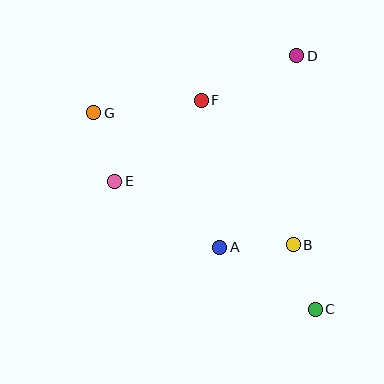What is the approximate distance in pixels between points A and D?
The distance between A and D is approximately 206 pixels.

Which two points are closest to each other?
Points B and C are closest to each other.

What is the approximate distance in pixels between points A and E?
The distance between A and E is approximately 124 pixels.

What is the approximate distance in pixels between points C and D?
The distance between C and D is approximately 254 pixels.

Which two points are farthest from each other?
Points C and G are farthest from each other.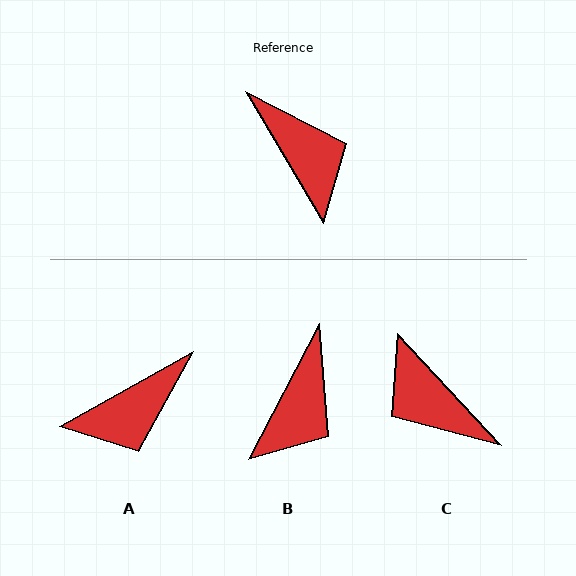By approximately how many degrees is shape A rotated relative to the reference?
Approximately 92 degrees clockwise.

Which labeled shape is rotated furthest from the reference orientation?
C, about 168 degrees away.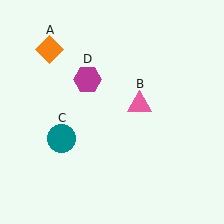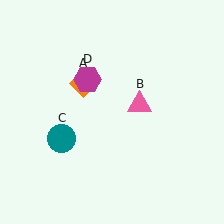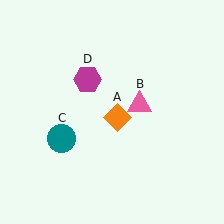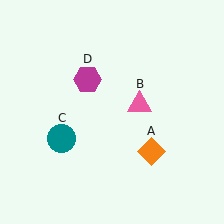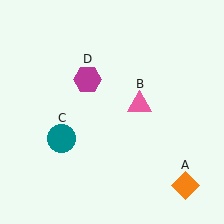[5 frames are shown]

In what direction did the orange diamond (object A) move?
The orange diamond (object A) moved down and to the right.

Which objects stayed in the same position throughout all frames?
Pink triangle (object B) and teal circle (object C) and magenta hexagon (object D) remained stationary.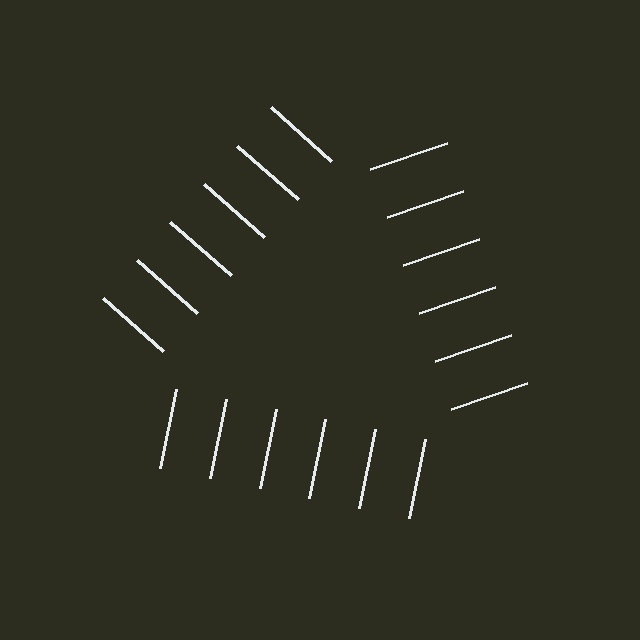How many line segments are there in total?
18 — 6 along each of the 3 edges.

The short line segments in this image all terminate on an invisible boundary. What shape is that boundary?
An illusory triangle — the line segments terminate on its edges but no continuous stroke is drawn.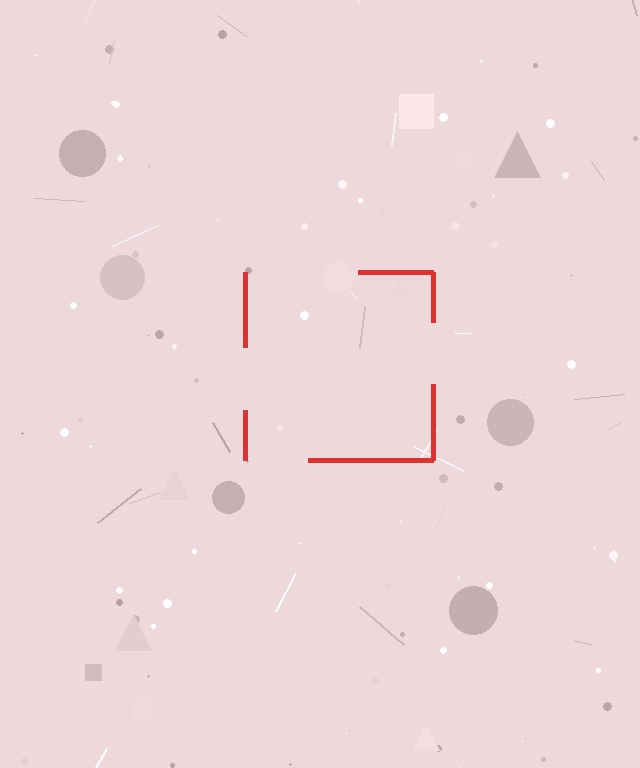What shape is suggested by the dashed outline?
The dashed outline suggests a square.